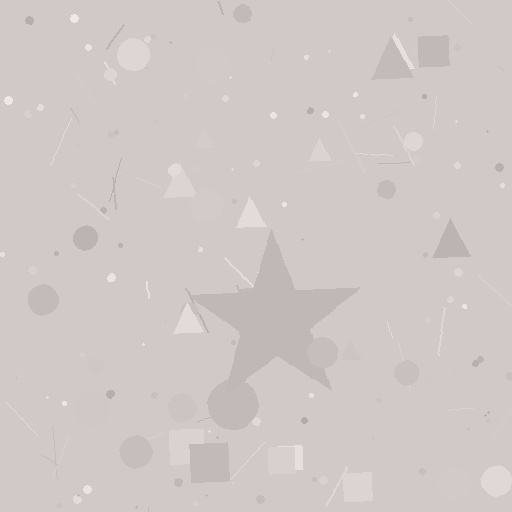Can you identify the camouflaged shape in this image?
The camouflaged shape is a star.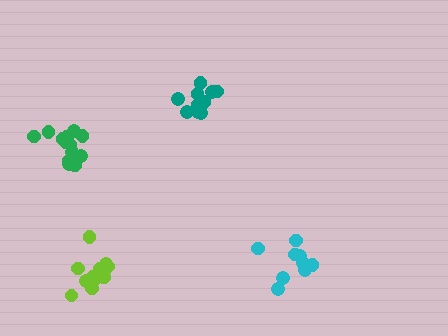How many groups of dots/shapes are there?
There are 4 groups.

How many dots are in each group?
Group 1: 14 dots, Group 2: 12 dots, Group 3: 10 dots, Group 4: 9 dots (45 total).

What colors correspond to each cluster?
The clusters are colored: green, lime, teal, cyan.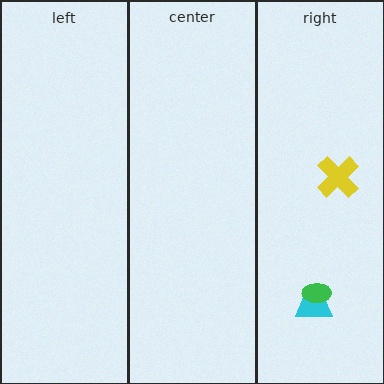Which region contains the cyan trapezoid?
The right region.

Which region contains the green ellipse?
The right region.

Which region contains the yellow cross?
The right region.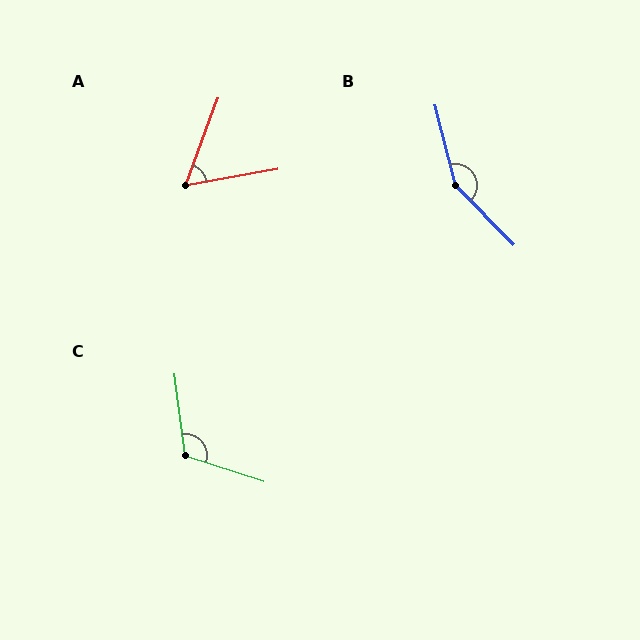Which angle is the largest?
B, at approximately 150 degrees.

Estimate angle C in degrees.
Approximately 115 degrees.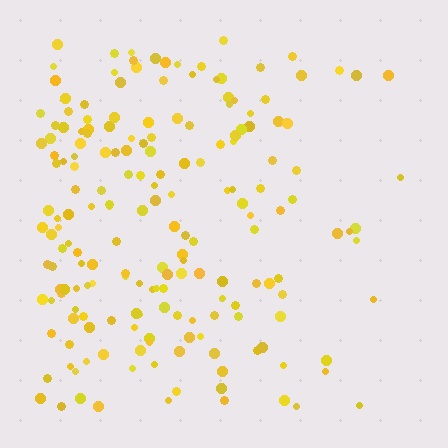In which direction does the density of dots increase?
From right to left, with the left side densest.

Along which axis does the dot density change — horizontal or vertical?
Horizontal.